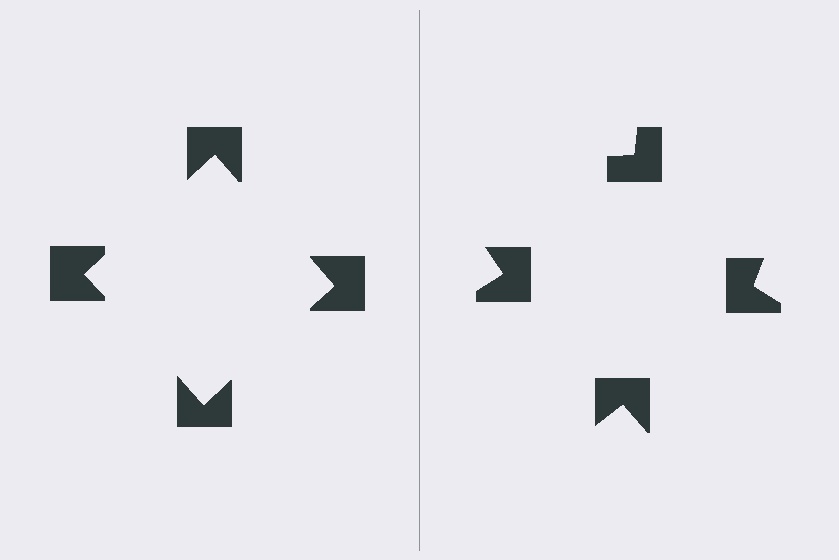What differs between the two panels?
The notched squares are positioned identically on both sides; only the wedge orientations differ. On the left they align to a square; on the right they are misaligned.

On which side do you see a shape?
An illusory square appears on the left side. On the right side the wedge cuts are rotated, so no coherent shape forms.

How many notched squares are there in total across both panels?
8 — 4 on each side.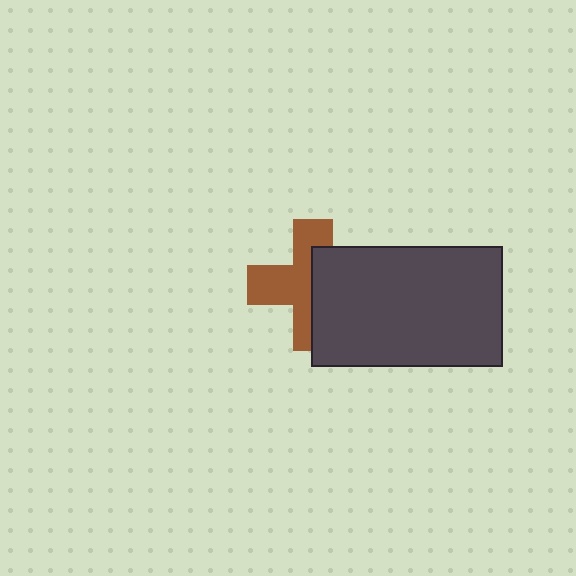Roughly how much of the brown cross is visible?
About half of it is visible (roughly 53%).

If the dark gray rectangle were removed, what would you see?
You would see the complete brown cross.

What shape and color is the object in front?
The object in front is a dark gray rectangle.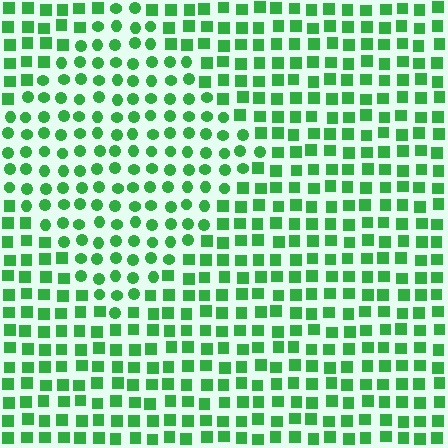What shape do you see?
I see a diamond.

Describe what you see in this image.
The image is filled with small green elements arranged in a uniform grid. A diamond-shaped region contains circles, while the surrounding area contains squares. The boundary is defined purely by the change in element shape.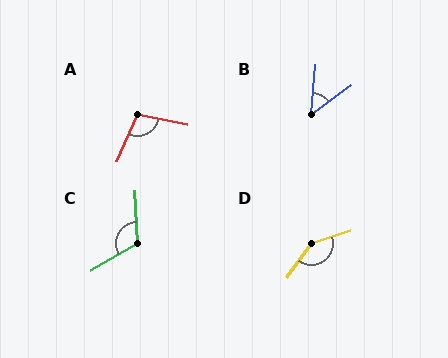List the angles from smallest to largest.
B (48°), A (102°), C (117°), D (144°).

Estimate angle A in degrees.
Approximately 102 degrees.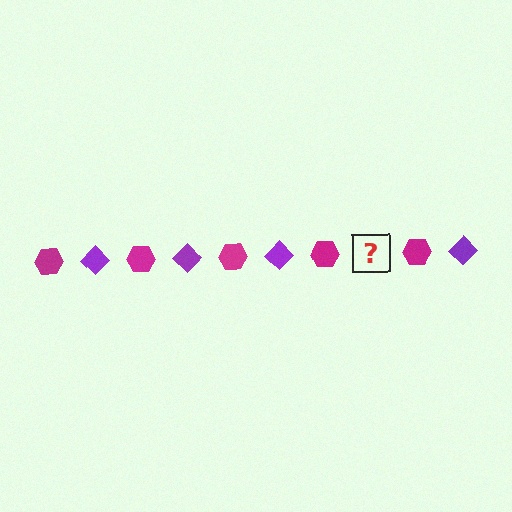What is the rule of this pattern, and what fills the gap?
The rule is that the pattern alternates between magenta hexagon and purple diamond. The gap should be filled with a purple diamond.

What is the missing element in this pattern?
The missing element is a purple diamond.